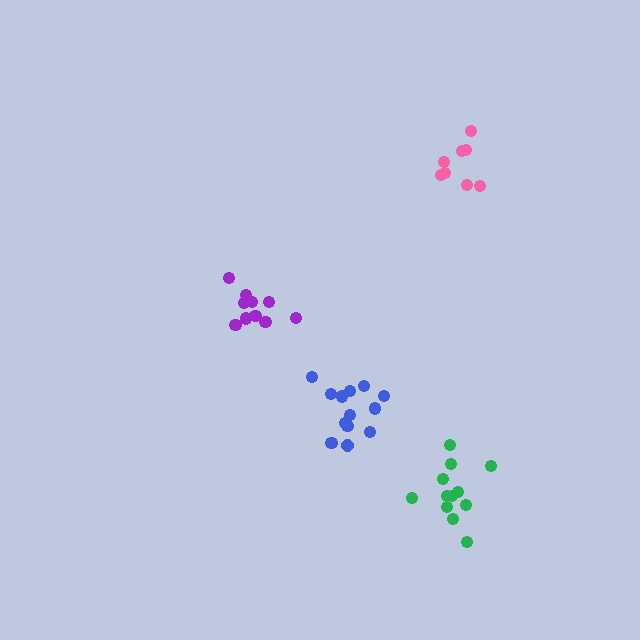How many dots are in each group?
Group 1: 12 dots, Group 2: 13 dots, Group 3: 10 dots, Group 4: 8 dots (43 total).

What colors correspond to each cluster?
The clusters are colored: green, blue, purple, pink.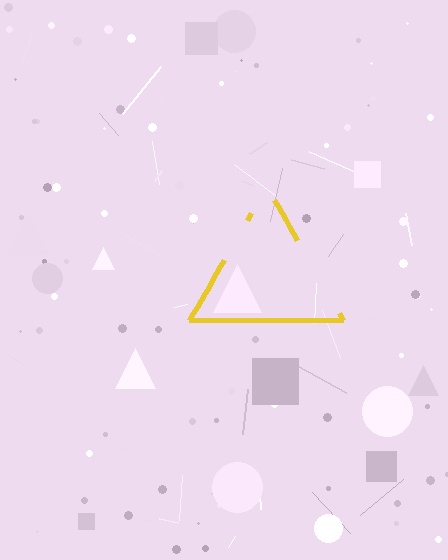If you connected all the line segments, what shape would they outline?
They would outline a triangle.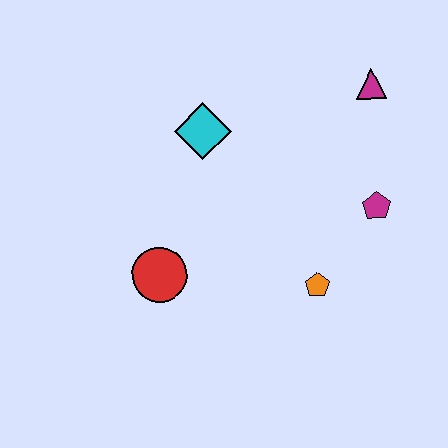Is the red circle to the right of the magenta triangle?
No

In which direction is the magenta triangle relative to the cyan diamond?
The magenta triangle is to the right of the cyan diamond.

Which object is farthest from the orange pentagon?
The magenta triangle is farthest from the orange pentagon.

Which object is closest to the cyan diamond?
The red circle is closest to the cyan diamond.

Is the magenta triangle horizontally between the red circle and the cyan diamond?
No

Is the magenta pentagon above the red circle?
Yes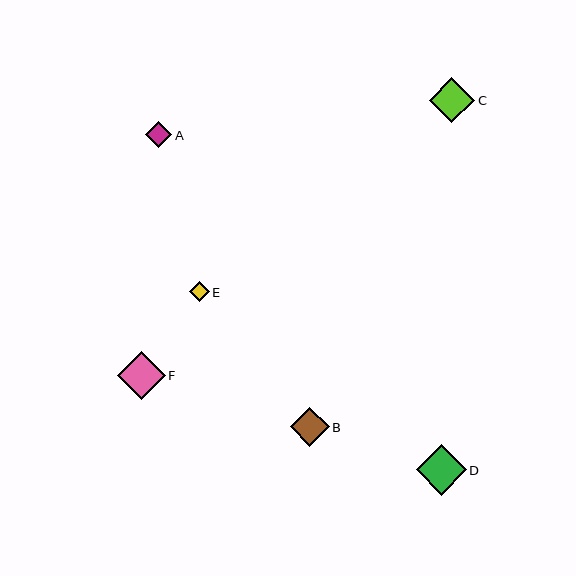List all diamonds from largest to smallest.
From largest to smallest: D, F, C, B, A, E.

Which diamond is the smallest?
Diamond E is the smallest with a size of approximately 20 pixels.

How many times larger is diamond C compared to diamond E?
Diamond C is approximately 2.3 times the size of diamond E.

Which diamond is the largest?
Diamond D is the largest with a size of approximately 50 pixels.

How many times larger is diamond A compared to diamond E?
Diamond A is approximately 1.3 times the size of diamond E.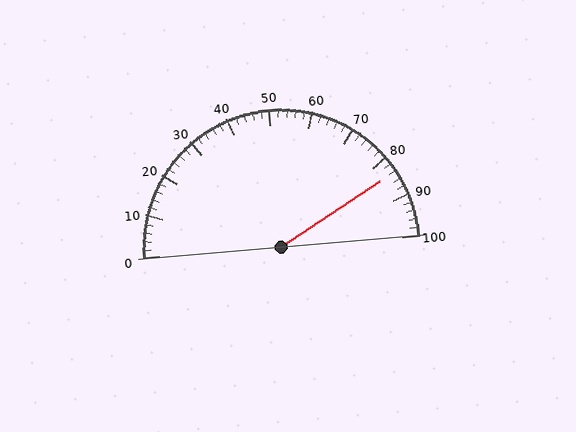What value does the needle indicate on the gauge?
The needle indicates approximately 84.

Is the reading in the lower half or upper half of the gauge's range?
The reading is in the upper half of the range (0 to 100).